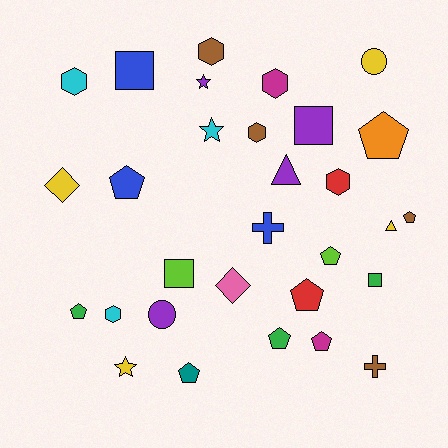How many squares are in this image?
There are 4 squares.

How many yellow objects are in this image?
There are 4 yellow objects.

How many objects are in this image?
There are 30 objects.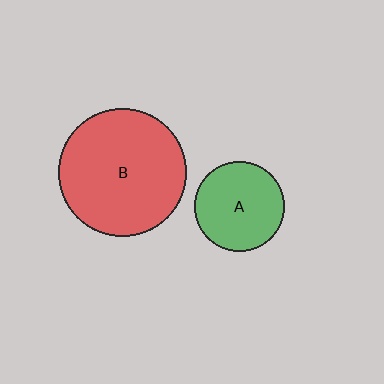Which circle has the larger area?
Circle B (red).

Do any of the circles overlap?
No, none of the circles overlap.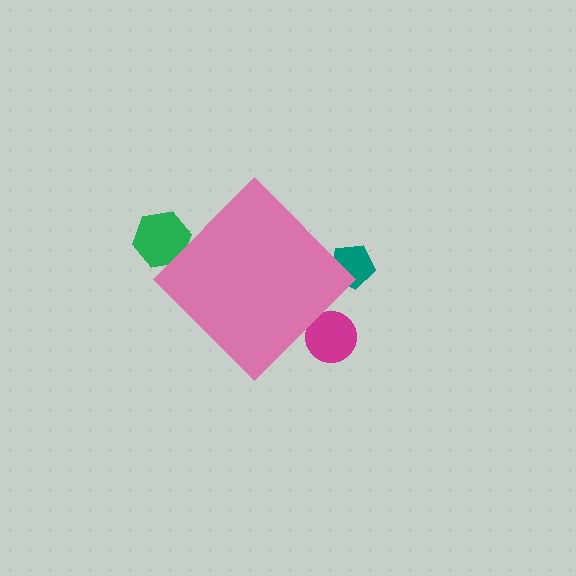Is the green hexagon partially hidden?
Yes, the green hexagon is partially hidden behind the pink diamond.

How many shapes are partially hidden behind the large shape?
3 shapes are partially hidden.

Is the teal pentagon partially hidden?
Yes, the teal pentagon is partially hidden behind the pink diamond.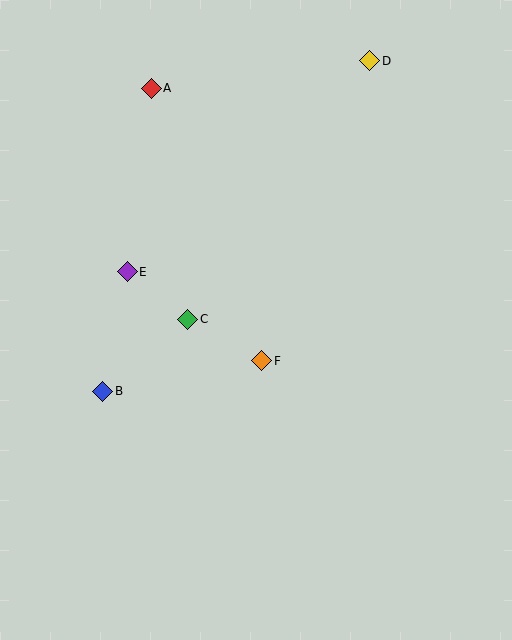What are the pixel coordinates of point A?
Point A is at (151, 88).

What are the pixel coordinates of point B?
Point B is at (103, 391).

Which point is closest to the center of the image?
Point F at (262, 361) is closest to the center.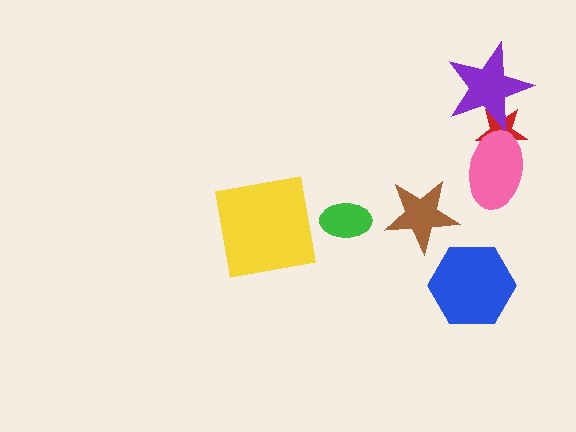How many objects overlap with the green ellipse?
0 objects overlap with the green ellipse.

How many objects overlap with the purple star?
1 object overlaps with the purple star.